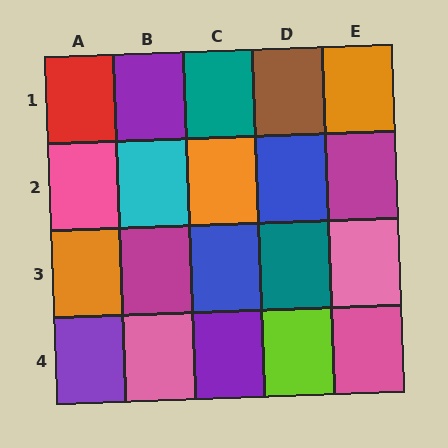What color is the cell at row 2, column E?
Magenta.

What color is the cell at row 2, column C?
Orange.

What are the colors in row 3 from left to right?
Orange, magenta, blue, teal, pink.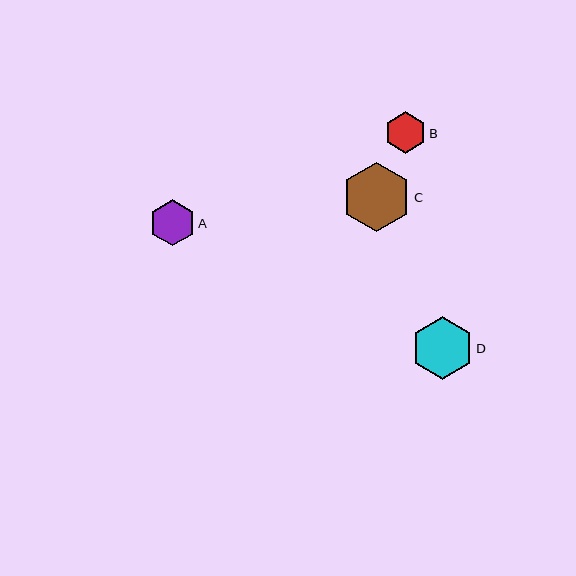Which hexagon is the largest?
Hexagon C is the largest with a size of approximately 69 pixels.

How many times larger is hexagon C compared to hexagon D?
Hexagon C is approximately 1.1 times the size of hexagon D.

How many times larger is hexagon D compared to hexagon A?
Hexagon D is approximately 1.3 times the size of hexagon A.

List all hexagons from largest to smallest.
From largest to smallest: C, D, A, B.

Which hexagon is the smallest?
Hexagon B is the smallest with a size of approximately 42 pixels.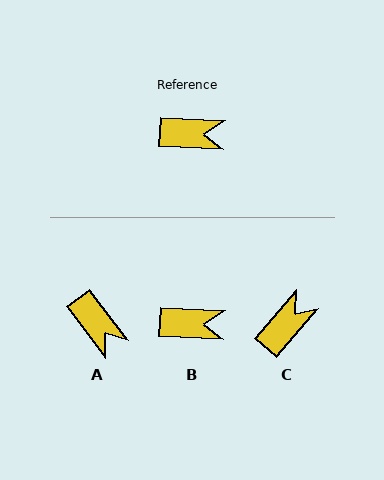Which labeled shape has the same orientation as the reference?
B.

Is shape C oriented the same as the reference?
No, it is off by about 52 degrees.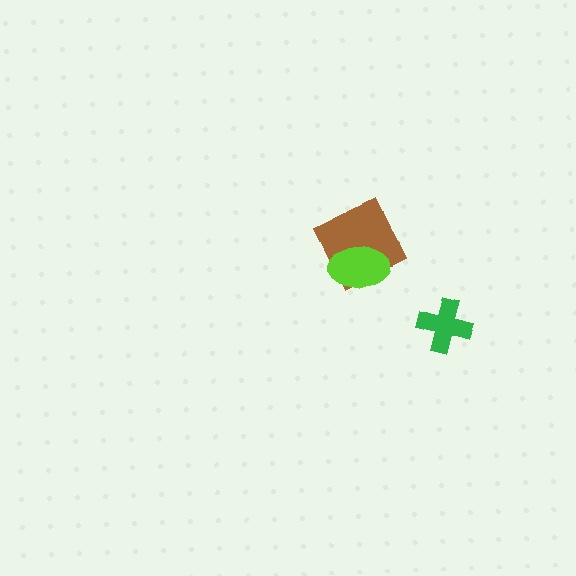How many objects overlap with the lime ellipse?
1 object overlaps with the lime ellipse.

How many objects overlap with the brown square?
1 object overlaps with the brown square.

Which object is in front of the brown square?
The lime ellipse is in front of the brown square.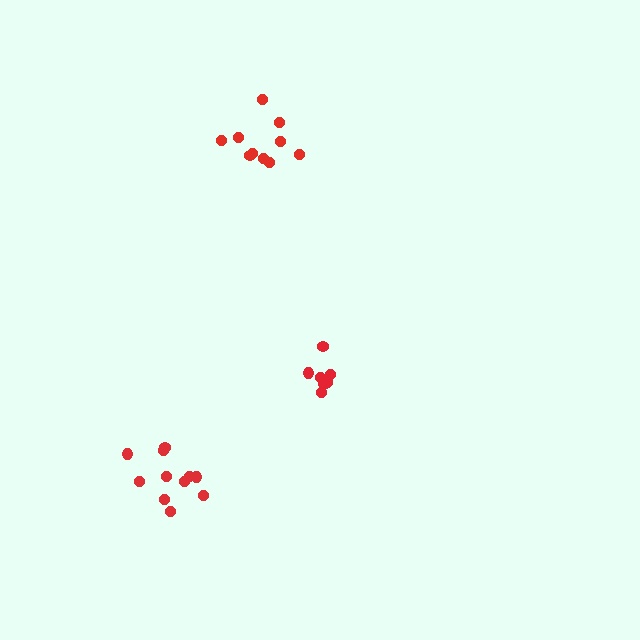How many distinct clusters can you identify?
There are 3 distinct clusters.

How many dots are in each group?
Group 1: 10 dots, Group 2: 7 dots, Group 3: 11 dots (28 total).